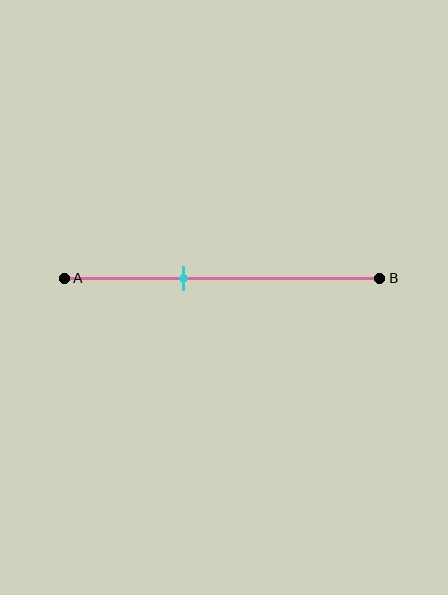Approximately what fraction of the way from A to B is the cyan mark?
The cyan mark is approximately 40% of the way from A to B.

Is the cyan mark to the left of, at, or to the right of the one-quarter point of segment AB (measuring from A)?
The cyan mark is to the right of the one-quarter point of segment AB.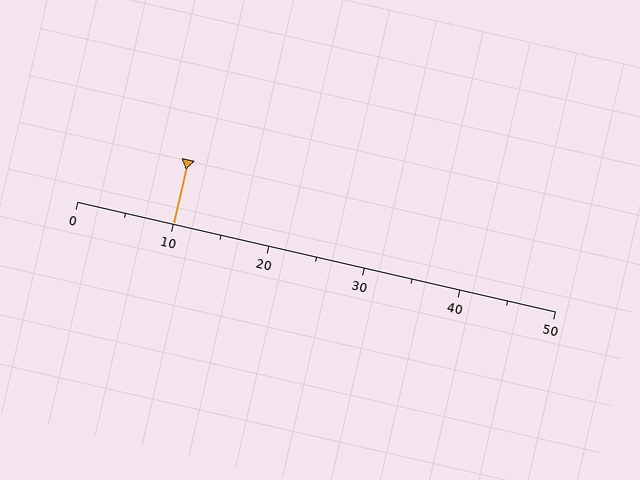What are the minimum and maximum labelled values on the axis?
The axis runs from 0 to 50.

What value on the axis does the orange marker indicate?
The marker indicates approximately 10.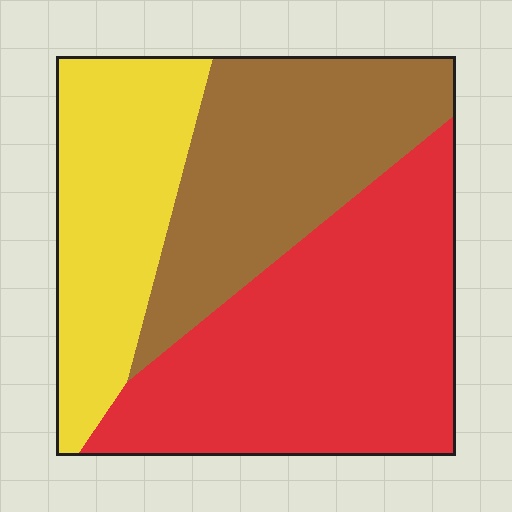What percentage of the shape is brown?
Brown takes up between a quarter and a half of the shape.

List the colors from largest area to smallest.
From largest to smallest: red, brown, yellow.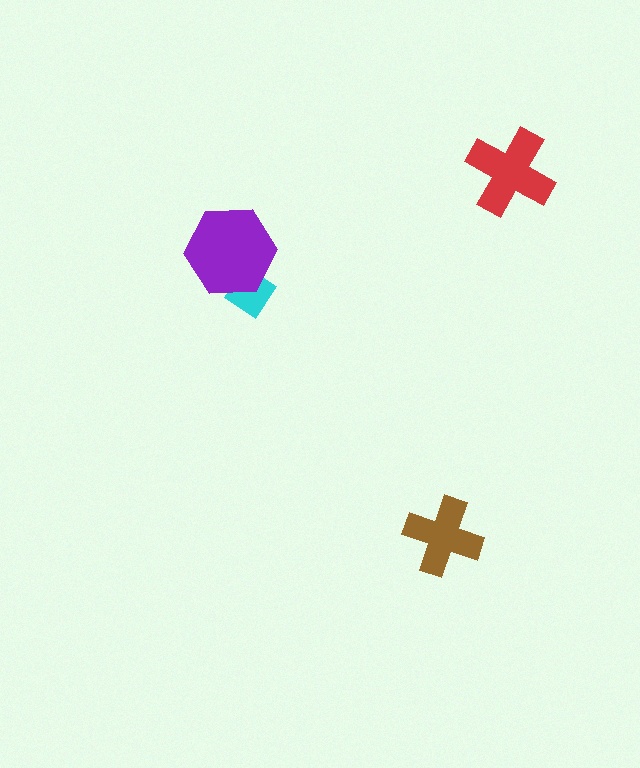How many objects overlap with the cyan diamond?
1 object overlaps with the cyan diamond.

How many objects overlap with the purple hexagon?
1 object overlaps with the purple hexagon.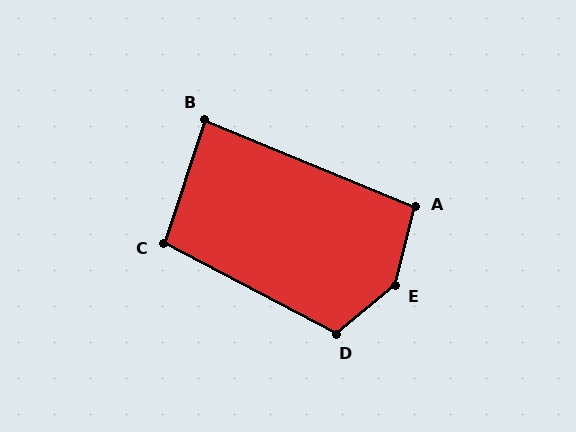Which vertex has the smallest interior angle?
B, at approximately 86 degrees.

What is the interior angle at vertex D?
Approximately 113 degrees (obtuse).